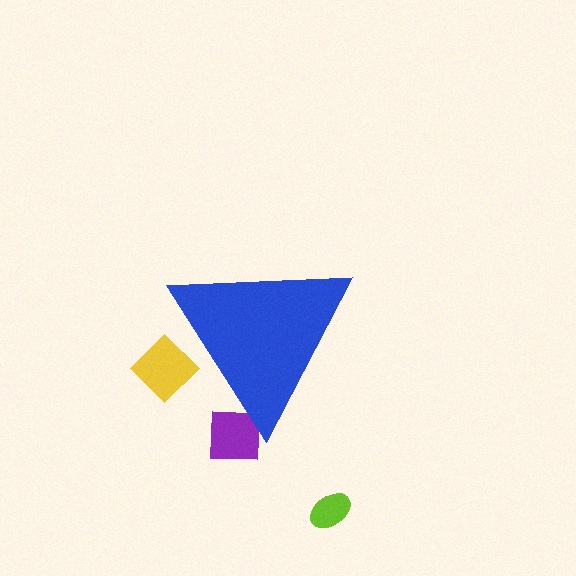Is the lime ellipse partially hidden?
No, the lime ellipse is fully visible.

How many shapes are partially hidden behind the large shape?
2 shapes are partially hidden.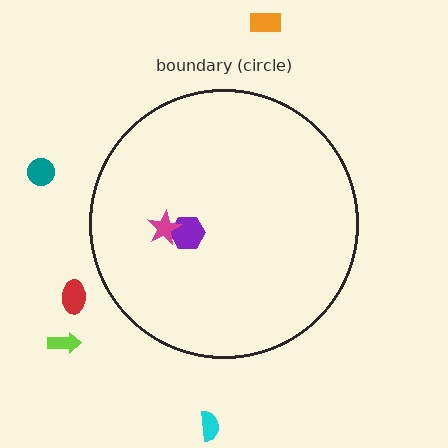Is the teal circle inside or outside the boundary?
Outside.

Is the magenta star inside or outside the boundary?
Inside.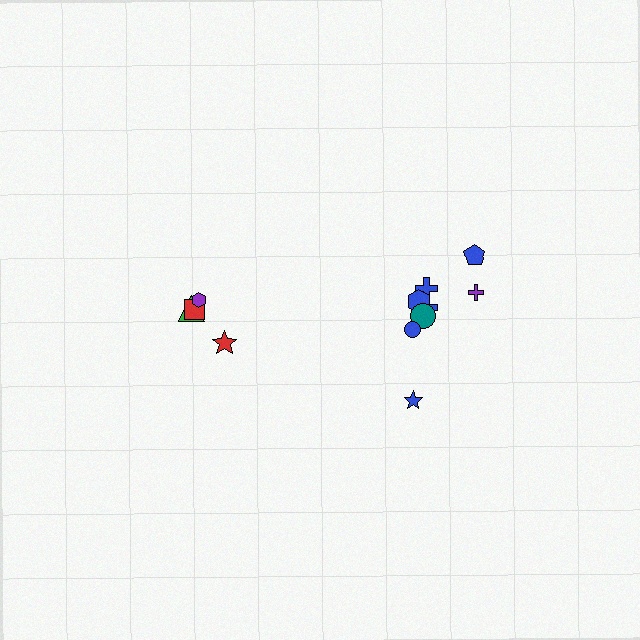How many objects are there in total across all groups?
There are 12 objects.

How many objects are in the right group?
There are 8 objects.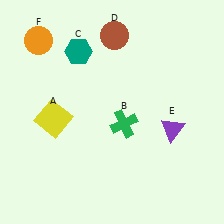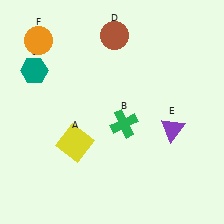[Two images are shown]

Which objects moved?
The objects that moved are: the yellow square (A), the teal hexagon (C).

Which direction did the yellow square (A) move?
The yellow square (A) moved down.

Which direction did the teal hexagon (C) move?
The teal hexagon (C) moved left.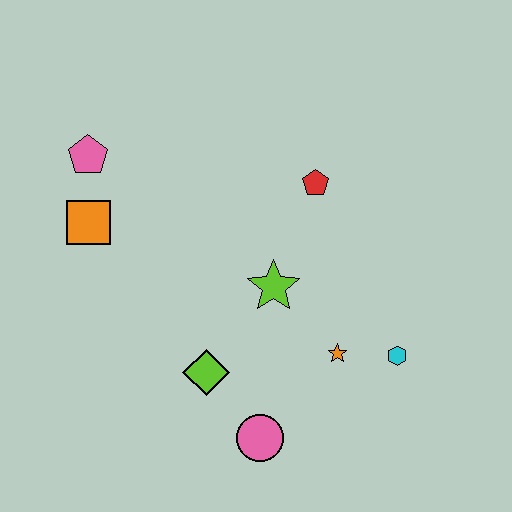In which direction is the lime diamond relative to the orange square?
The lime diamond is below the orange square.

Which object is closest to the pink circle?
The lime diamond is closest to the pink circle.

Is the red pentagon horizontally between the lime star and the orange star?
Yes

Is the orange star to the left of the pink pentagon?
No